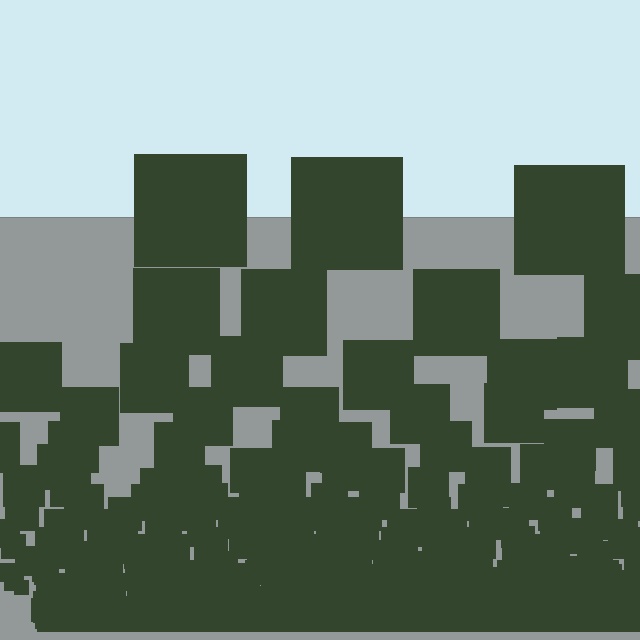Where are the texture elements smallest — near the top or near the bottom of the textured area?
Near the bottom.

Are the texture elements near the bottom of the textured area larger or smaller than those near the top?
Smaller. The gradient is inverted — elements near the bottom are smaller and denser.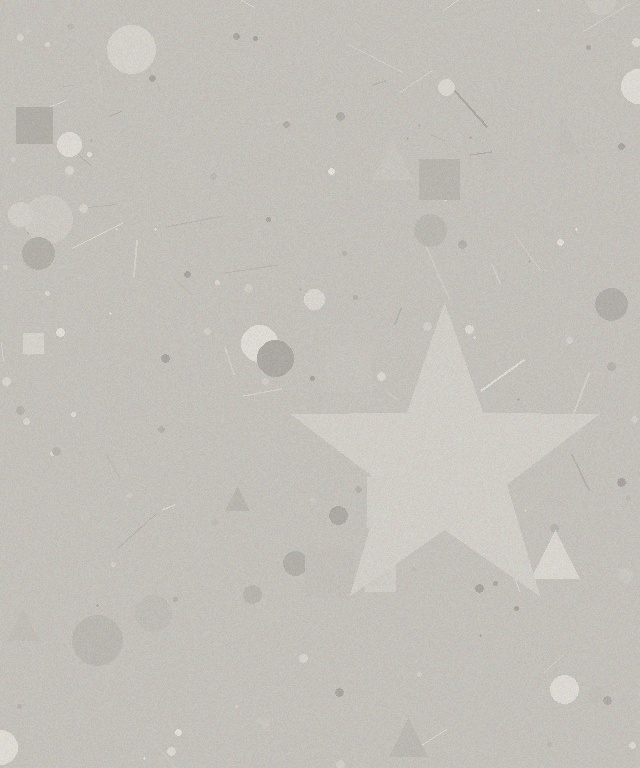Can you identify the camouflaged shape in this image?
The camouflaged shape is a star.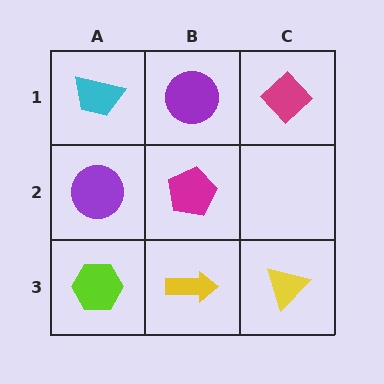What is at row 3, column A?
A lime hexagon.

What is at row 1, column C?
A magenta diamond.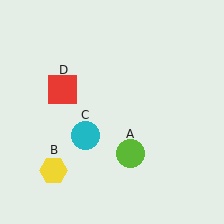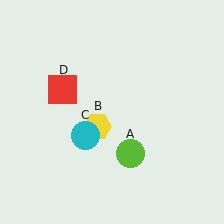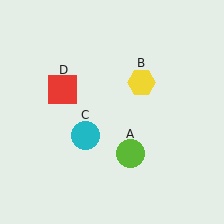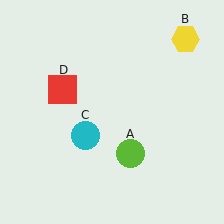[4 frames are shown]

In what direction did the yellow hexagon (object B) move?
The yellow hexagon (object B) moved up and to the right.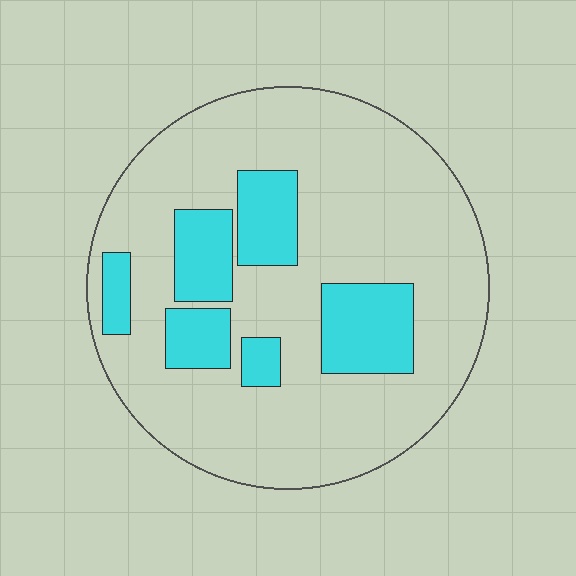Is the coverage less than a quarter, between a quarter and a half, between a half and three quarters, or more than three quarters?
Less than a quarter.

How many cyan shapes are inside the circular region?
6.